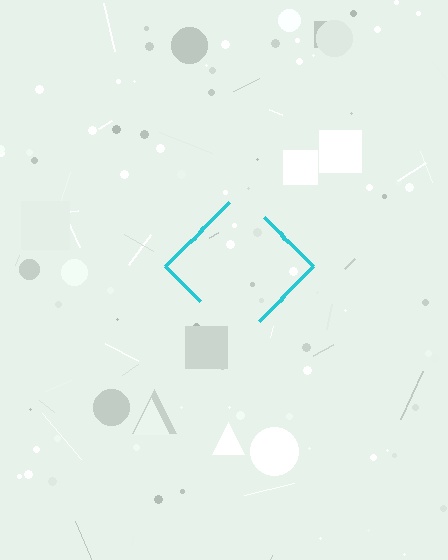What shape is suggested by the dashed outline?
The dashed outline suggests a diamond.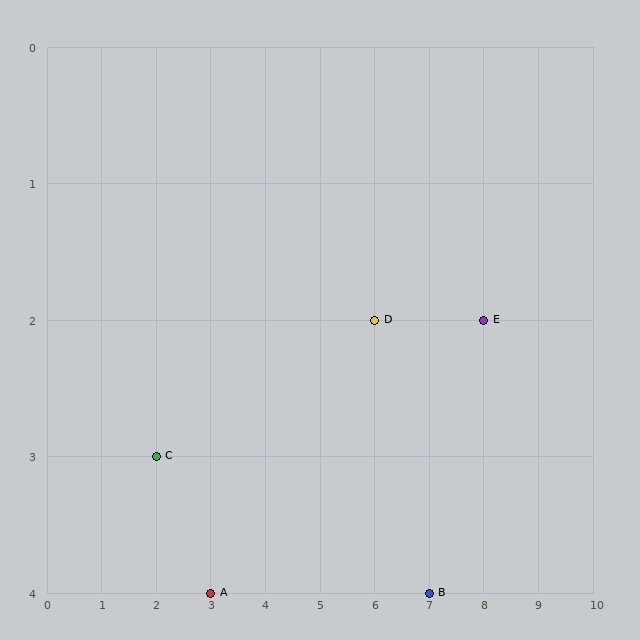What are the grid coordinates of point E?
Point E is at grid coordinates (8, 2).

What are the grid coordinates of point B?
Point B is at grid coordinates (7, 4).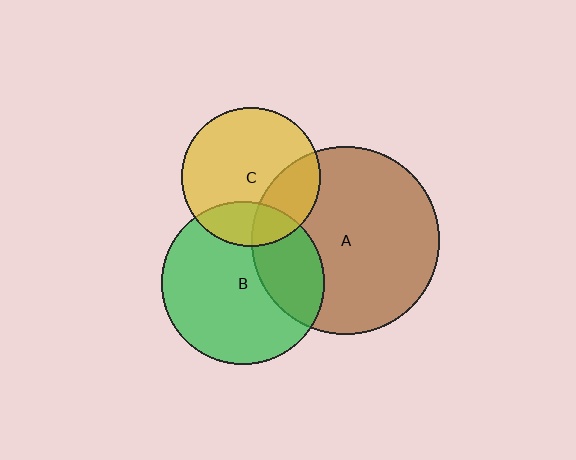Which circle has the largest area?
Circle A (brown).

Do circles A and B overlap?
Yes.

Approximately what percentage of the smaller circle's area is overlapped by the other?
Approximately 30%.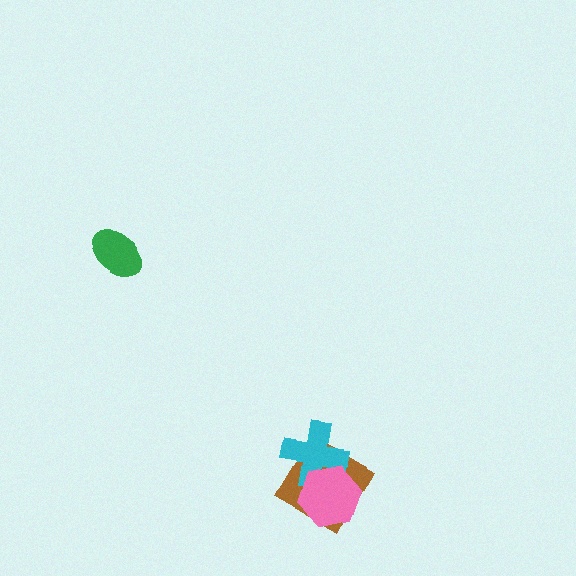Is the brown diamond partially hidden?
Yes, it is partially covered by another shape.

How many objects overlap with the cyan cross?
2 objects overlap with the cyan cross.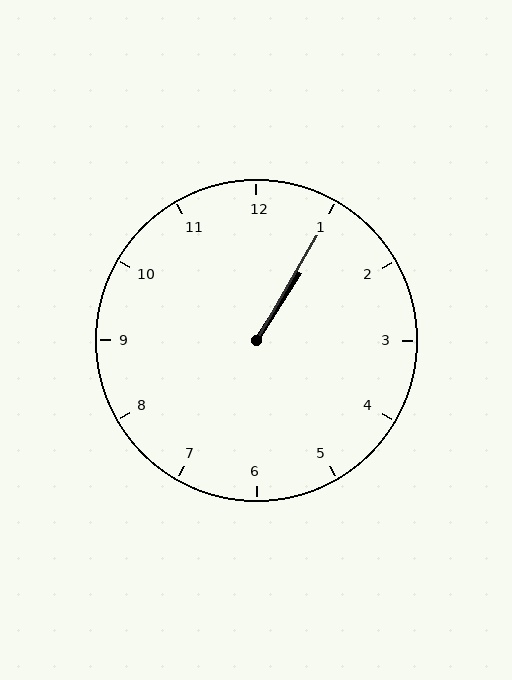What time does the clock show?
1:05.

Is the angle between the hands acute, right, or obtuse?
It is acute.